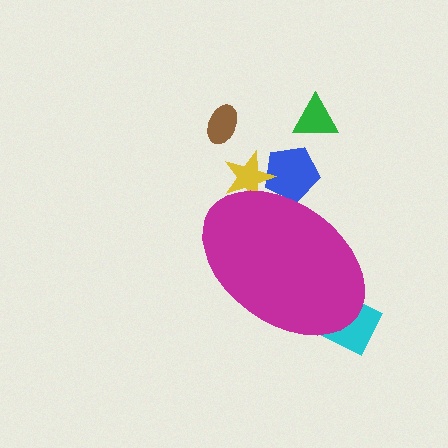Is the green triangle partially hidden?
No, the green triangle is fully visible.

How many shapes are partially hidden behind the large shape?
3 shapes are partially hidden.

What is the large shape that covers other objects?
A magenta ellipse.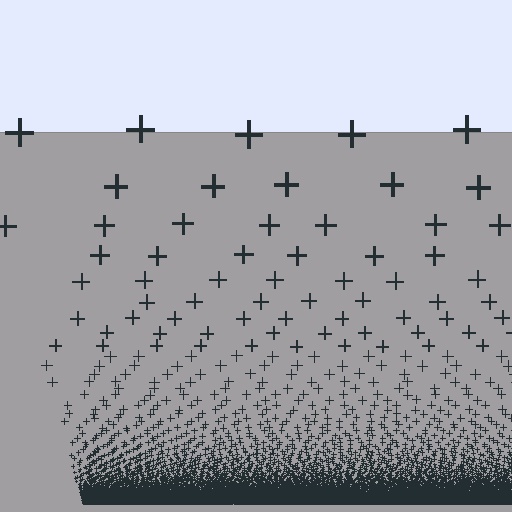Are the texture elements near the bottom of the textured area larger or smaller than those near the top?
Smaller. The gradient is inverted — elements near the bottom are smaller and denser.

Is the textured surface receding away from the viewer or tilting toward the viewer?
The surface appears to tilt toward the viewer. Texture elements get larger and sparser toward the top.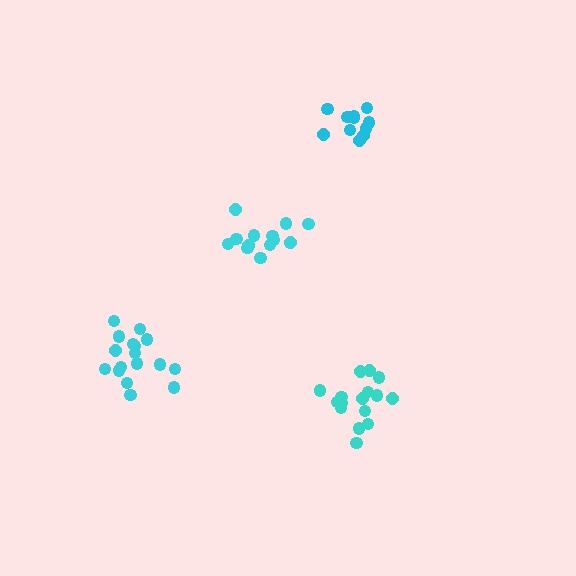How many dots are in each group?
Group 1: 17 dots, Group 2: 16 dots, Group 3: 11 dots, Group 4: 14 dots (58 total).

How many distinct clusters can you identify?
There are 4 distinct clusters.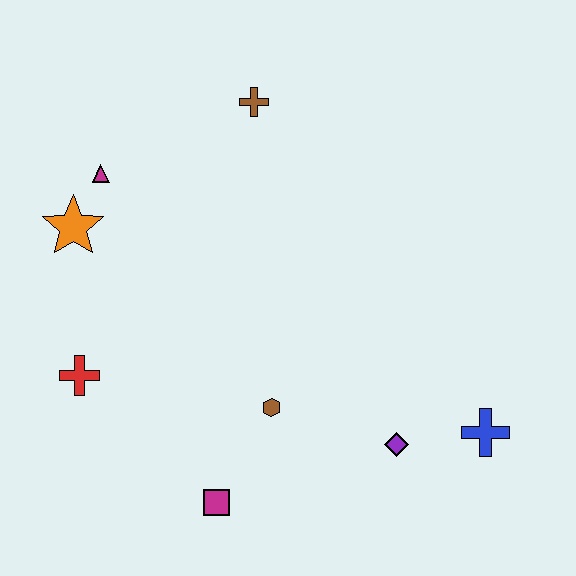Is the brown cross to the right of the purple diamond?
No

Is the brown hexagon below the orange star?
Yes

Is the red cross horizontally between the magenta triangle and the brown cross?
No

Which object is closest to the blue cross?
The purple diamond is closest to the blue cross.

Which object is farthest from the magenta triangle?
The blue cross is farthest from the magenta triangle.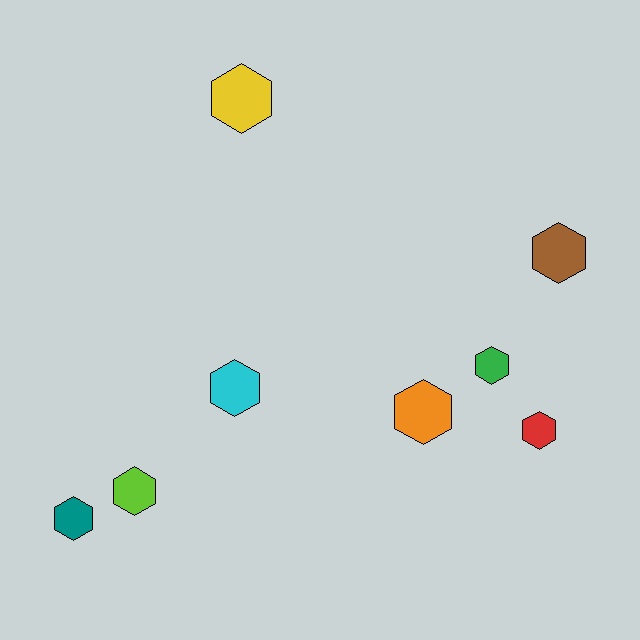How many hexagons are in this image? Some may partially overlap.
There are 8 hexagons.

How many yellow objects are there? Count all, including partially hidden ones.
There is 1 yellow object.